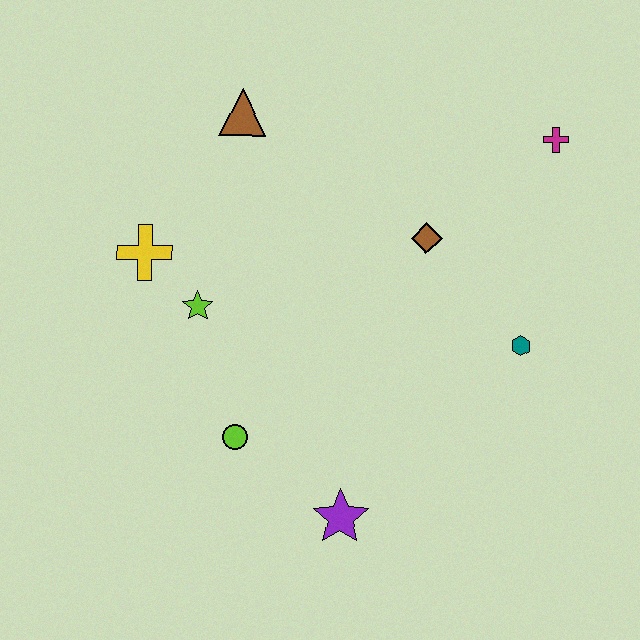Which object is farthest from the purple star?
The magenta cross is farthest from the purple star.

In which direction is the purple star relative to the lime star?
The purple star is below the lime star.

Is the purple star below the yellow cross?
Yes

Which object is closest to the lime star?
The yellow cross is closest to the lime star.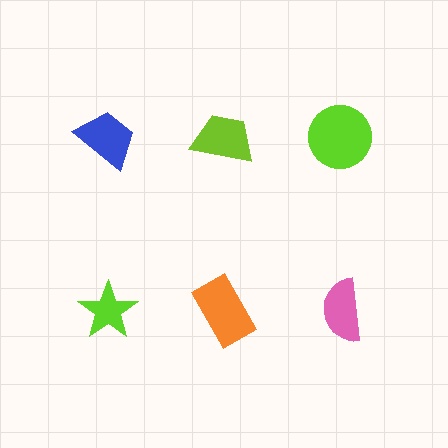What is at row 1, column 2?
A lime trapezoid.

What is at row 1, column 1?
A blue trapezoid.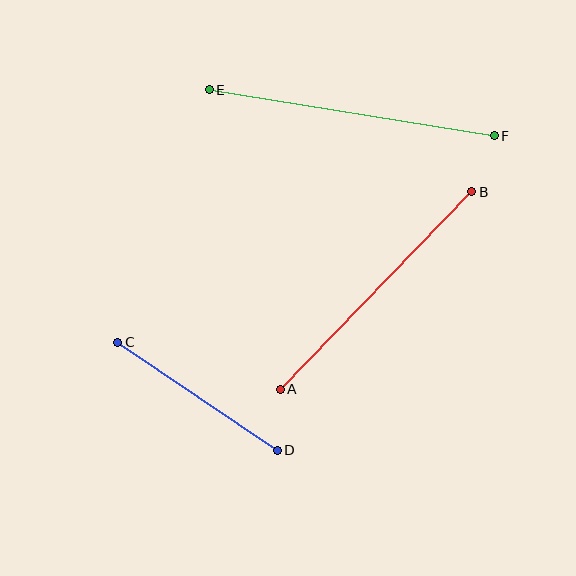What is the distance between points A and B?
The distance is approximately 275 pixels.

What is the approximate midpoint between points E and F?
The midpoint is at approximately (352, 113) pixels.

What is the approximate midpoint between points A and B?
The midpoint is at approximately (376, 291) pixels.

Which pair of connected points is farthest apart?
Points E and F are farthest apart.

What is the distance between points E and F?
The distance is approximately 288 pixels.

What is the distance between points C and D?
The distance is approximately 193 pixels.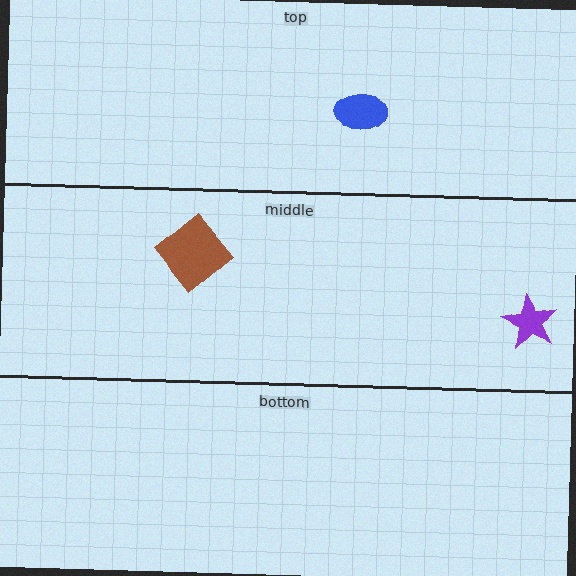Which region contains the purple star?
The middle region.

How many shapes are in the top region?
1.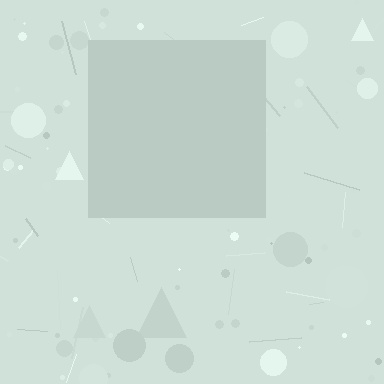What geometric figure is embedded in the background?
A square is embedded in the background.